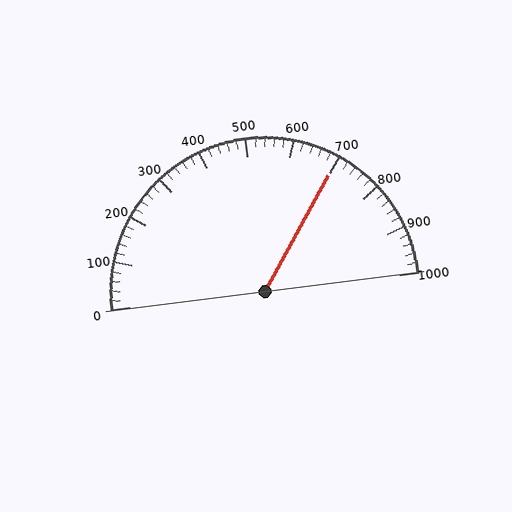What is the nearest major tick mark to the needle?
The nearest major tick mark is 700.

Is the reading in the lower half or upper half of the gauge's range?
The reading is in the upper half of the range (0 to 1000).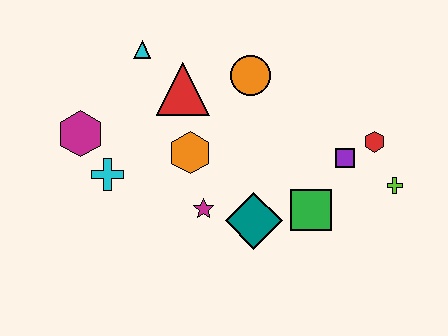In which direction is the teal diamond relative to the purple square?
The teal diamond is to the left of the purple square.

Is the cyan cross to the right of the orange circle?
No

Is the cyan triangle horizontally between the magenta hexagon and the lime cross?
Yes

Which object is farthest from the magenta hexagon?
The lime cross is farthest from the magenta hexagon.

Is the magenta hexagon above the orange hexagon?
Yes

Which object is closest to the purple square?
The red hexagon is closest to the purple square.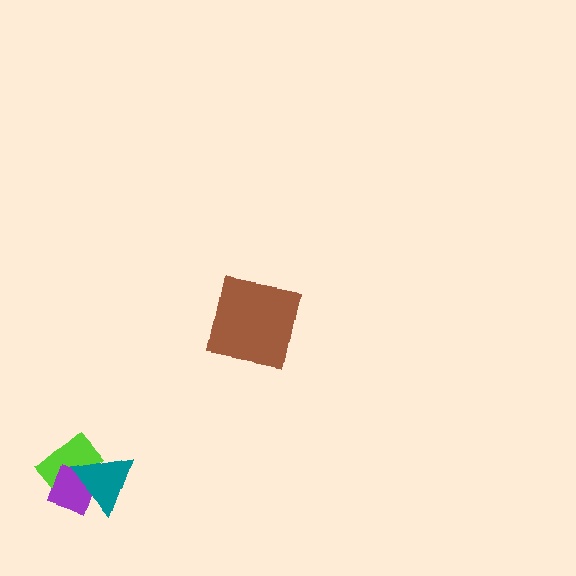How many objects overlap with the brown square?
0 objects overlap with the brown square.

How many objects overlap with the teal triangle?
2 objects overlap with the teal triangle.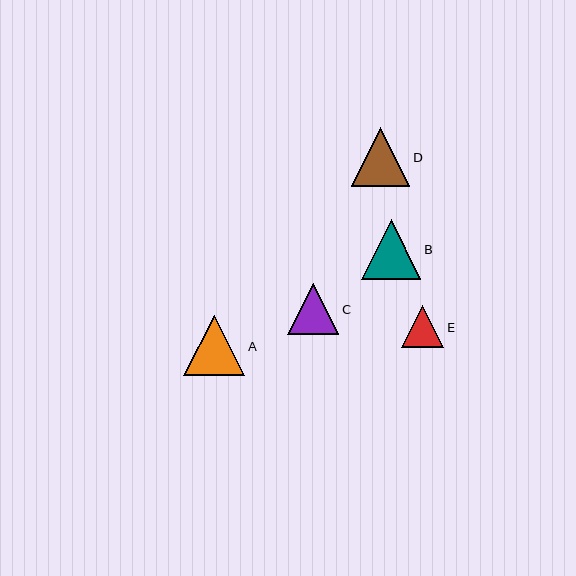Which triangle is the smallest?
Triangle E is the smallest with a size of approximately 42 pixels.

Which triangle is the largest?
Triangle A is the largest with a size of approximately 61 pixels.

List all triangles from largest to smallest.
From largest to smallest: A, B, D, C, E.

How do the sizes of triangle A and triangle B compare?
Triangle A and triangle B are approximately the same size.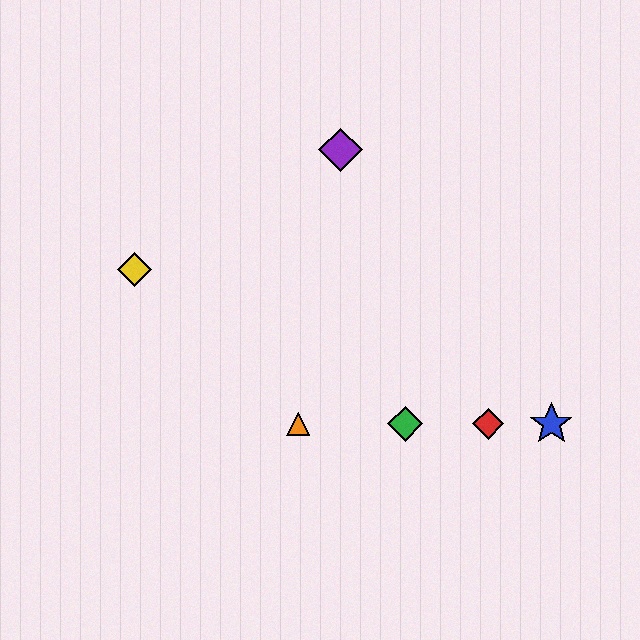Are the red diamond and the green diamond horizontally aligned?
Yes, both are at y≈424.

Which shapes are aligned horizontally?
The red diamond, the blue star, the green diamond, the orange triangle are aligned horizontally.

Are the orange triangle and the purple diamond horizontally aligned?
No, the orange triangle is at y≈424 and the purple diamond is at y≈150.